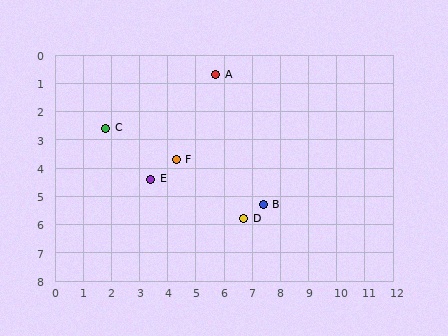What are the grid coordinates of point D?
Point D is at approximately (6.7, 5.8).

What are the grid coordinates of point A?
Point A is at approximately (5.7, 0.7).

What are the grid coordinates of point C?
Point C is at approximately (1.8, 2.6).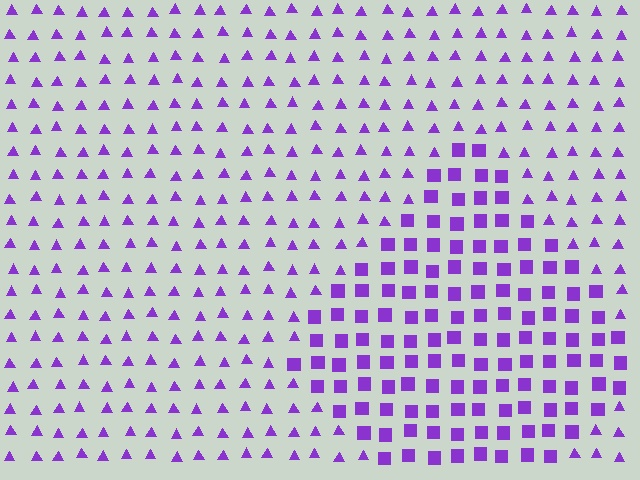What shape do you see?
I see a diamond.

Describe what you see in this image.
The image is filled with small purple elements arranged in a uniform grid. A diamond-shaped region contains squares, while the surrounding area contains triangles. The boundary is defined purely by the change in element shape.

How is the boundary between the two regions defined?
The boundary is defined by a change in element shape: squares inside vs. triangles outside. All elements share the same color and spacing.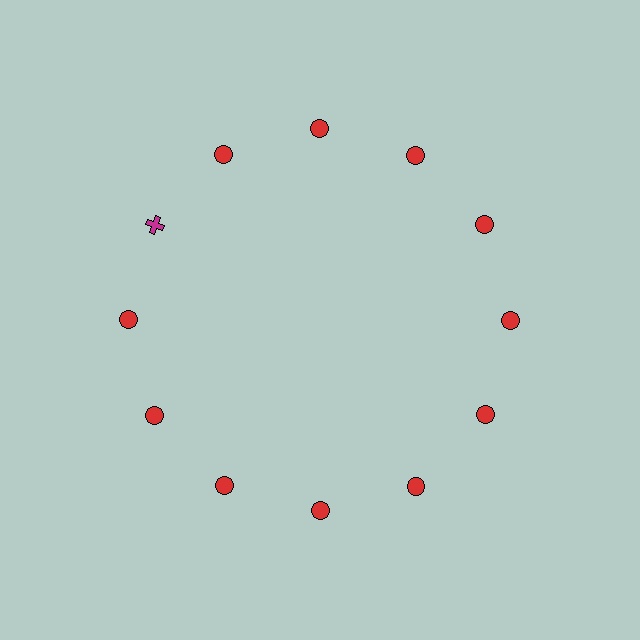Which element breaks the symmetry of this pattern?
The magenta cross at roughly the 10 o'clock position breaks the symmetry. All other shapes are red circles.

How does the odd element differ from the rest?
It differs in both color (magenta instead of red) and shape (cross instead of circle).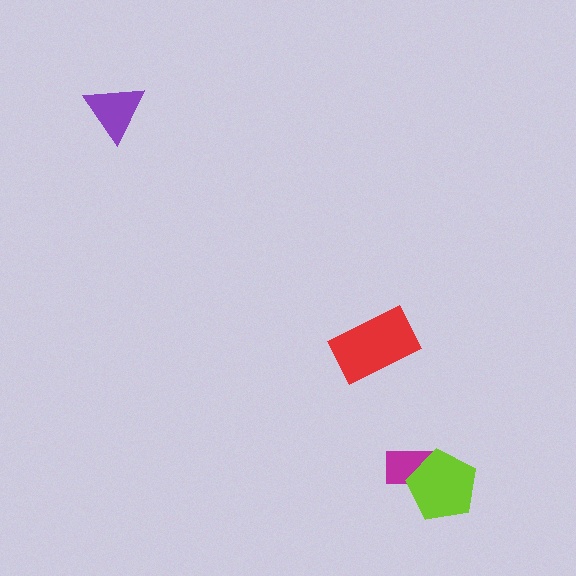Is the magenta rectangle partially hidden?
Yes, it is partially covered by another shape.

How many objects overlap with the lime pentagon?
1 object overlaps with the lime pentagon.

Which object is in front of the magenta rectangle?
The lime pentagon is in front of the magenta rectangle.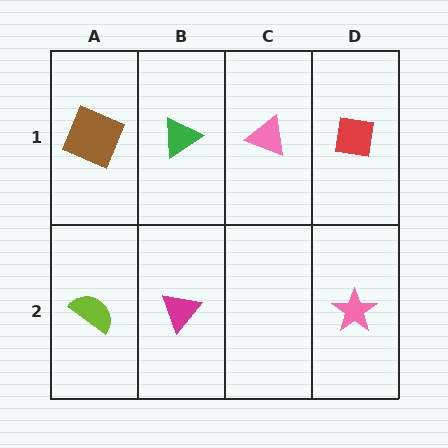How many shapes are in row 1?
4 shapes.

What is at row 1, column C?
A pink triangle.